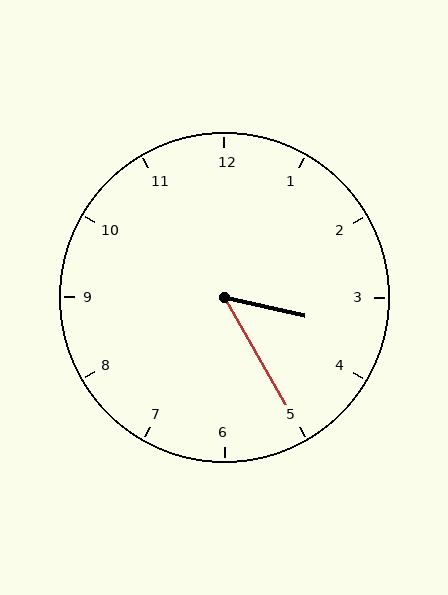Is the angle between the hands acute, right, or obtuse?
It is acute.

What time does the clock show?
3:25.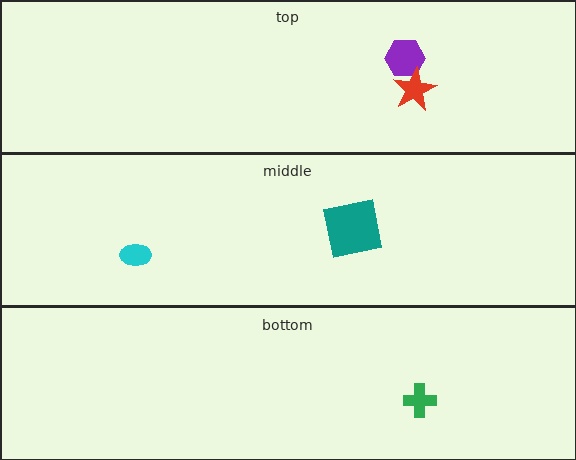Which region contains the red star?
The top region.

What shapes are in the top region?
The purple hexagon, the red star.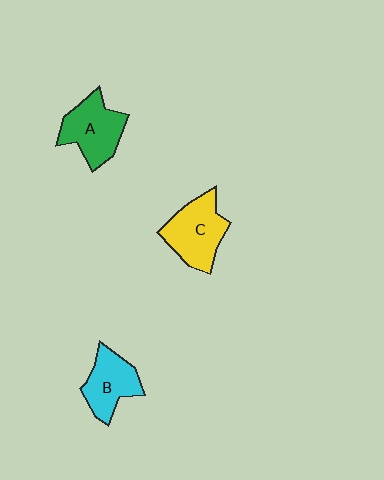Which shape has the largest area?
Shape C (yellow).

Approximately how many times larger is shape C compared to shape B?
Approximately 1.2 times.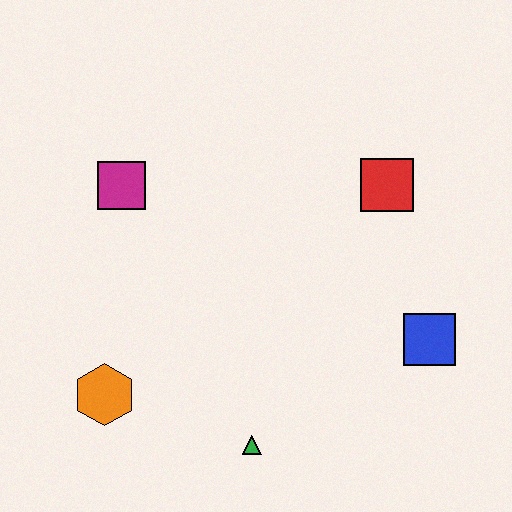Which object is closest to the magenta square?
The orange hexagon is closest to the magenta square.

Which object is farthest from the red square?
The orange hexagon is farthest from the red square.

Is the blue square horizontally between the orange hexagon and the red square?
No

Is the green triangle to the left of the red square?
Yes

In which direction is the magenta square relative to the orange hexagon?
The magenta square is above the orange hexagon.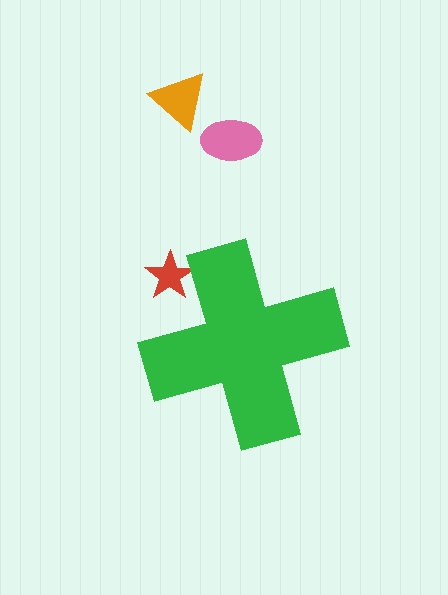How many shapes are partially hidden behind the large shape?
1 shape is partially hidden.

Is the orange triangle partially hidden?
No, the orange triangle is fully visible.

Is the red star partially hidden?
Yes, the red star is partially hidden behind the green cross.